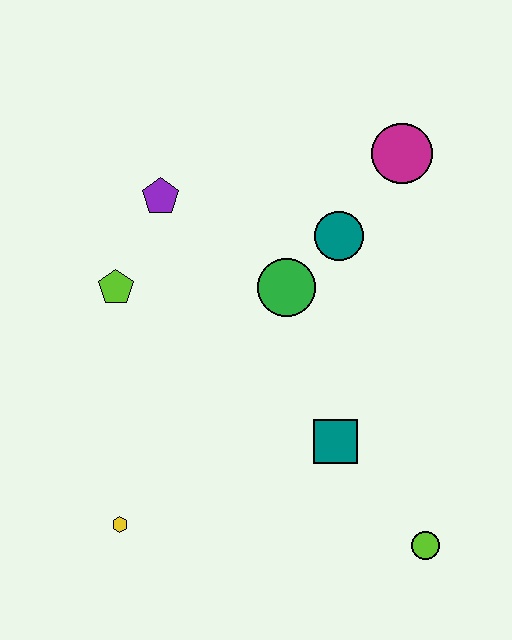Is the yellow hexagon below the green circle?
Yes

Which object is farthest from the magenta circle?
The yellow hexagon is farthest from the magenta circle.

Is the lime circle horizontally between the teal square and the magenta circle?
No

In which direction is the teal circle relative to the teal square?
The teal circle is above the teal square.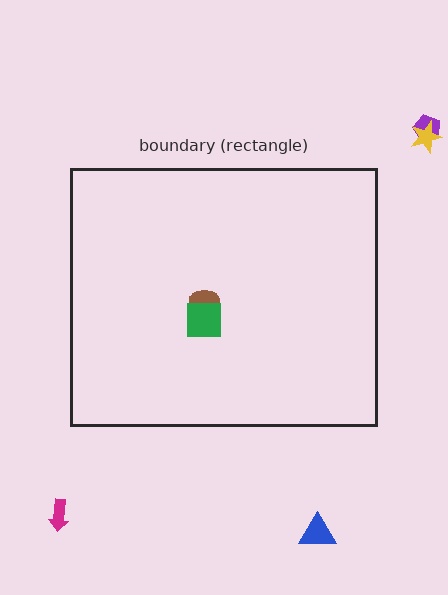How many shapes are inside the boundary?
2 inside, 4 outside.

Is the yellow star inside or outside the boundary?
Outside.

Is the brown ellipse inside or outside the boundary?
Inside.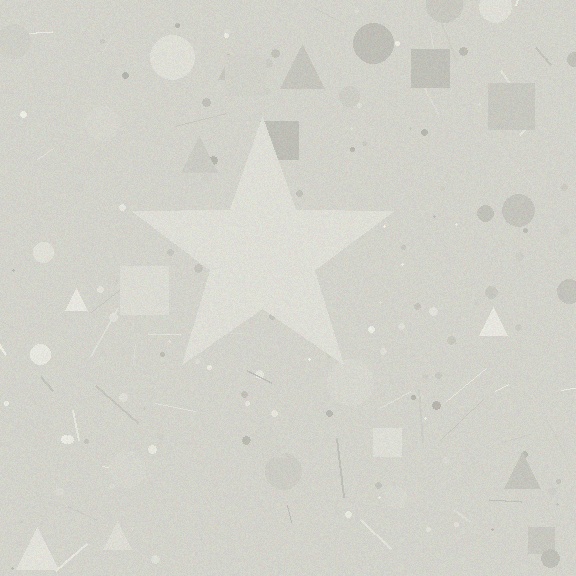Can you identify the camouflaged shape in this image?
The camouflaged shape is a star.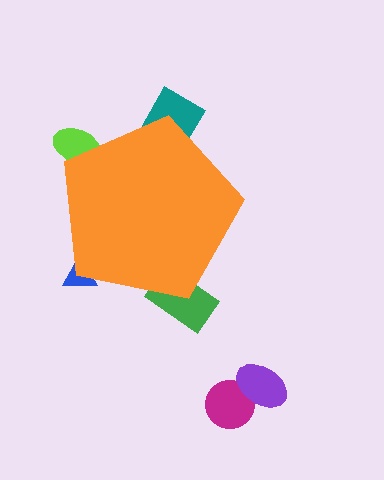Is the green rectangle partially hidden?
Yes, the green rectangle is partially hidden behind the orange pentagon.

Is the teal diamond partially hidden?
Yes, the teal diamond is partially hidden behind the orange pentagon.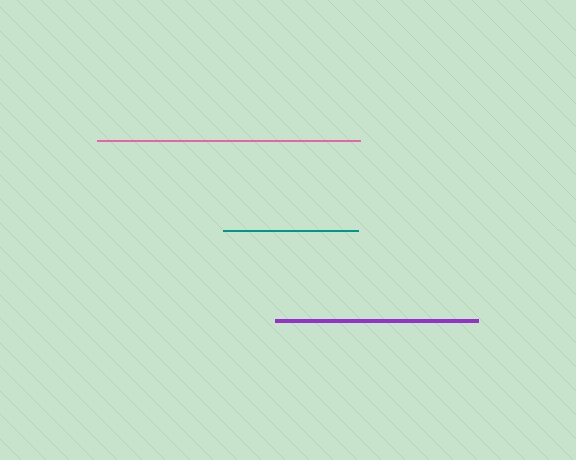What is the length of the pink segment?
The pink segment is approximately 263 pixels long.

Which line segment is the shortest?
The teal line is the shortest at approximately 134 pixels.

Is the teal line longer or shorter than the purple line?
The purple line is longer than the teal line.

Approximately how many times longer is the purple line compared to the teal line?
The purple line is approximately 1.5 times the length of the teal line.